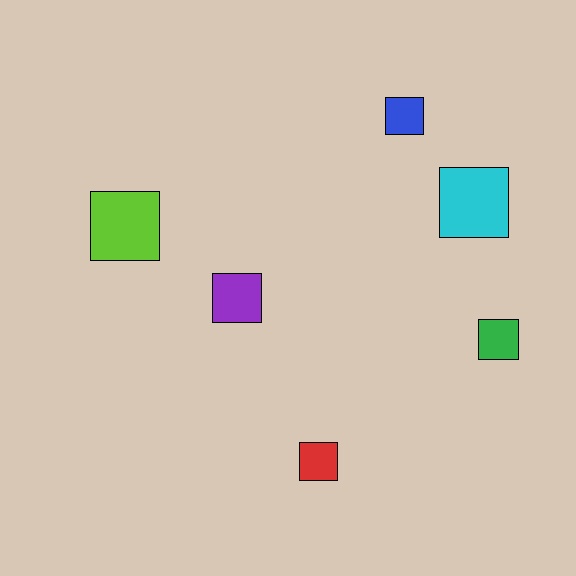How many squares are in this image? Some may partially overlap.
There are 6 squares.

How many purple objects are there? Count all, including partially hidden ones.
There is 1 purple object.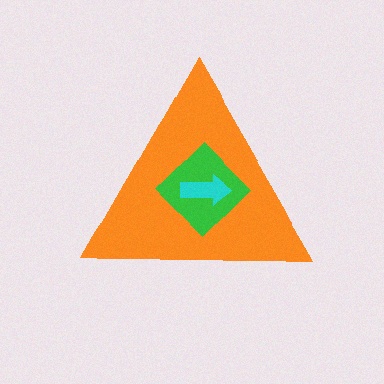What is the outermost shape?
The orange triangle.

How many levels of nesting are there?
3.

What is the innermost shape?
The cyan arrow.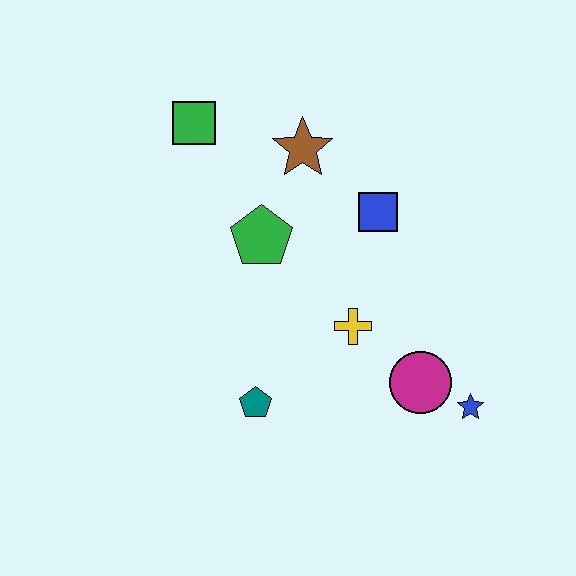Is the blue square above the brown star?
No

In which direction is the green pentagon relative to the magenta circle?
The green pentagon is to the left of the magenta circle.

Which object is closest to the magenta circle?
The blue star is closest to the magenta circle.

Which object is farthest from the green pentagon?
The blue star is farthest from the green pentagon.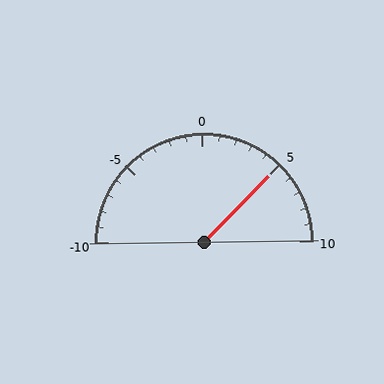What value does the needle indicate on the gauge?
The needle indicates approximately 5.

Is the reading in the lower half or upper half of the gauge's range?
The reading is in the upper half of the range (-10 to 10).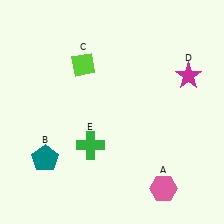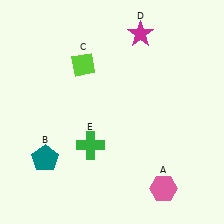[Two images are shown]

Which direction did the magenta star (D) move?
The magenta star (D) moved left.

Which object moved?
The magenta star (D) moved left.